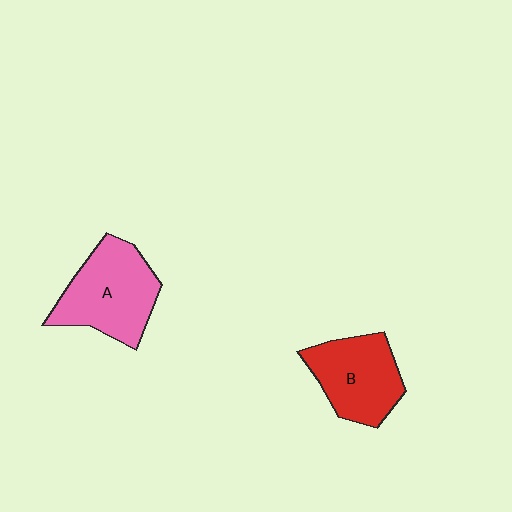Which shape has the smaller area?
Shape B (red).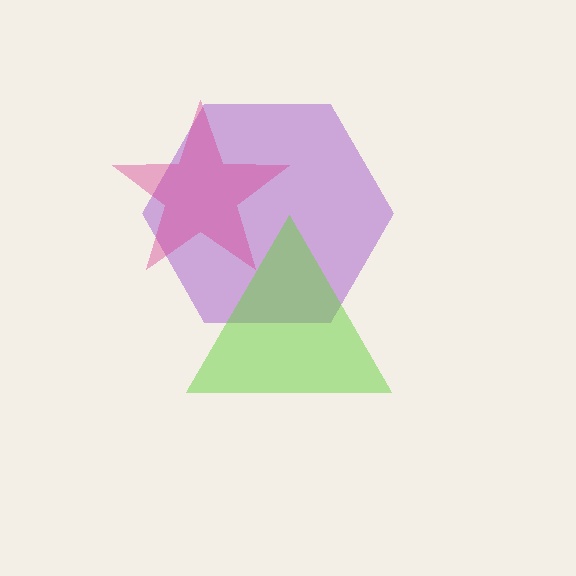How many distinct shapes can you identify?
There are 3 distinct shapes: a purple hexagon, a lime triangle, a magenta star.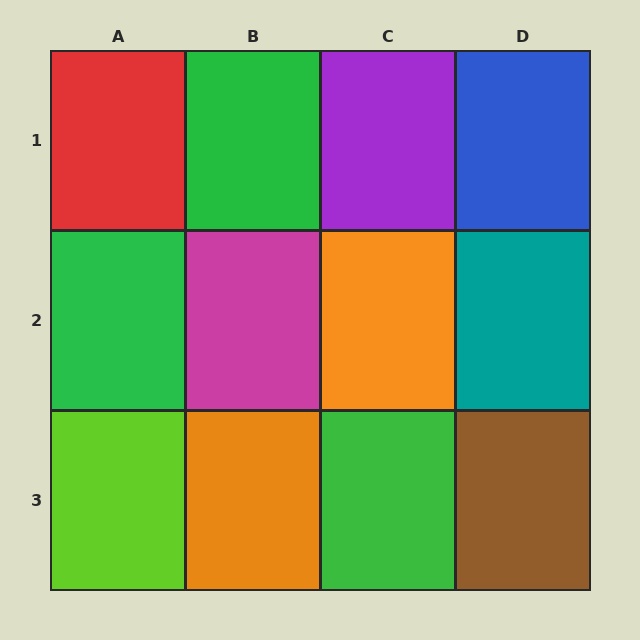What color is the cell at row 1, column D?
Blue.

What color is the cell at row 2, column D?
Teal.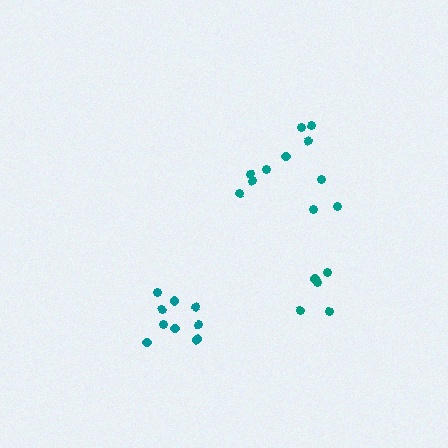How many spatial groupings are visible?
There are 3 spatial groupings.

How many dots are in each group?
Group 1: 11 dots, Group 2: 5 dots, Group 3: 9 dots (25 total).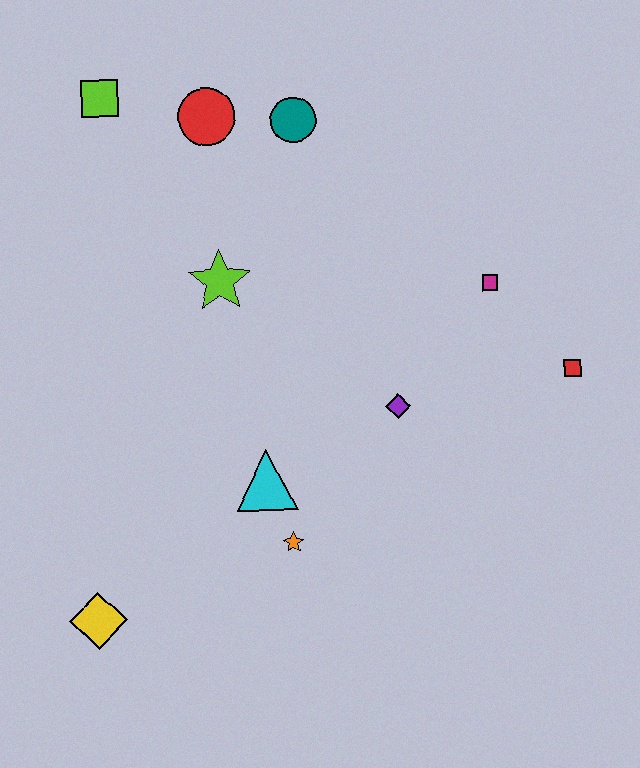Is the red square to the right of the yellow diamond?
Yes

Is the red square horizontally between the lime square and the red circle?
No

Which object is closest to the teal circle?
The red circle is closest to the teal circle.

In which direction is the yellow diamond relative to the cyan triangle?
The yellow diamond is to the left of the cyan triangle.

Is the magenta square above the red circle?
No